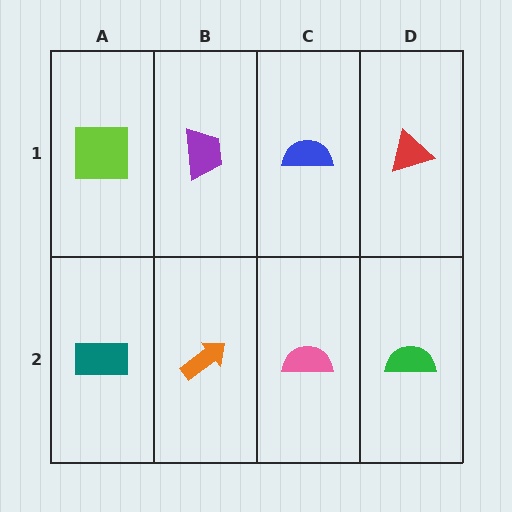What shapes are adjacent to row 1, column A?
A teal rectangle (row 2, column A), a purple trapezoid (row 1, column B).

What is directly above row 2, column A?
A lime square.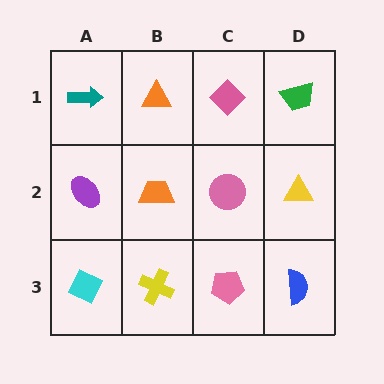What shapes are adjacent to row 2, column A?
A teal arrow (row 1, column A), a cyan diamond (row 3, column A), an orange trapezoid (row 2, column B).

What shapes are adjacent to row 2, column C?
A pink diamond (row 1, column C), a pink pentagon (row 3, column C), an orange trapezoid (row 2, column B), a yellow triangle (row 2, column D).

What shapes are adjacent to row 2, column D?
A green trapezoid (row 1, column D), a blue semicircle (row 3, column D), a pink circle (row 2, column C).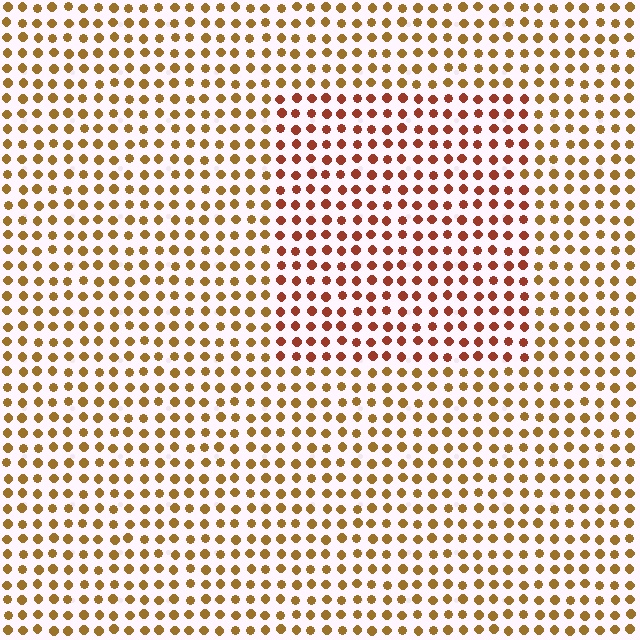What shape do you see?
I see a rectangle.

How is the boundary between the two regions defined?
The boundary is defined purely by a slight shift in hue (about 31 degrees). Spacing, size, and orientation are identical on both sides.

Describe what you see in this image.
The image is filled with small brown elements in a uniform arrangement. A rectangle-shaped region is visible where the elements are tinted to a slightly different hue, forming a subtle color boundary.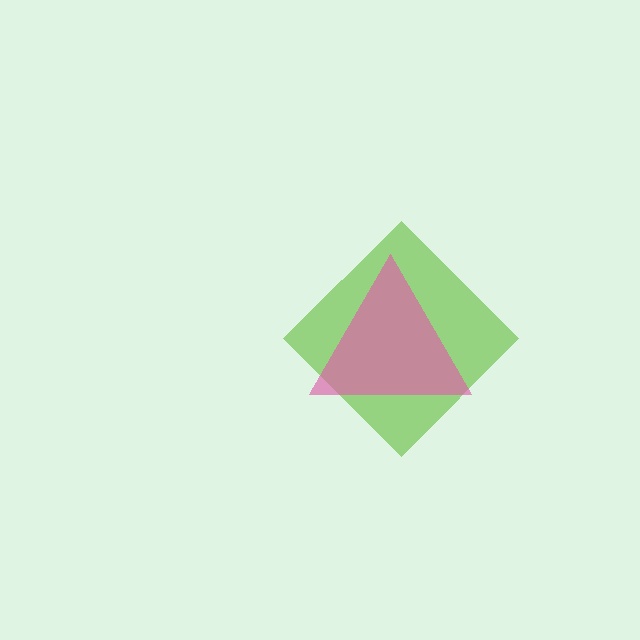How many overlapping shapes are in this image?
There are 2 overlapping shapes in the image.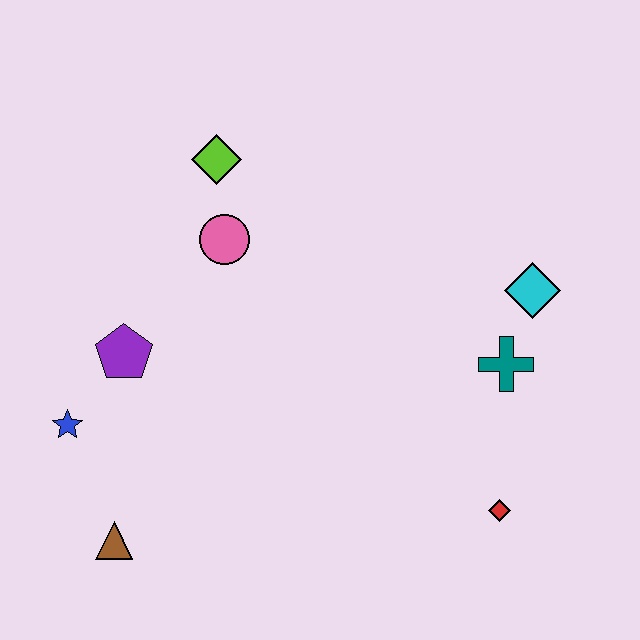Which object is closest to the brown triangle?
The blue star is closest to the brown triangle.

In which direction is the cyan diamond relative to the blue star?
The cyan diamond is to the right of the blue star.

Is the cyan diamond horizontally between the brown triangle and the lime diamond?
No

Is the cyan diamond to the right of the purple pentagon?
Yes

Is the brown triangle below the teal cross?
Yes